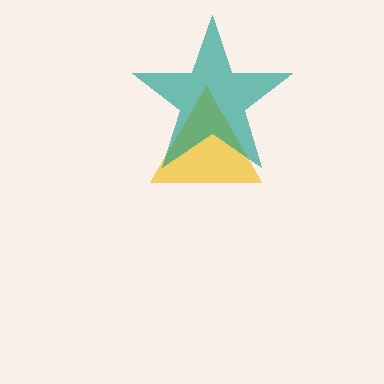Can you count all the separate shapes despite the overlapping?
Yes, there are 2 separate shapes.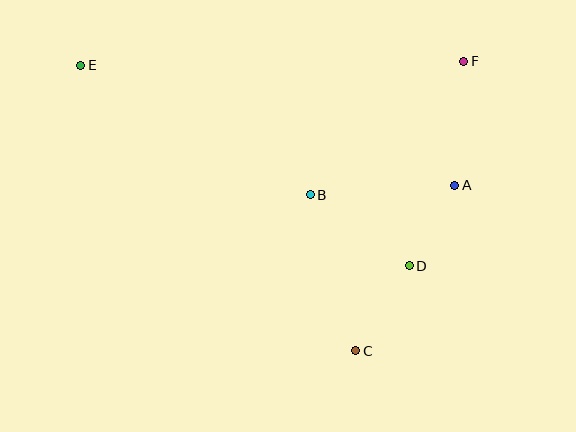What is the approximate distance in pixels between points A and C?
The distance between A and C is approximately 192 pixels.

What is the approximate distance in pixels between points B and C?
The distance between B and C is approximately 162 pixels.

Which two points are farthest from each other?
Points C and E are farthest from each other.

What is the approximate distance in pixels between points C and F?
The distance between C and F is approximately 308 pixels.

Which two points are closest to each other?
Points A and D are closest to each other.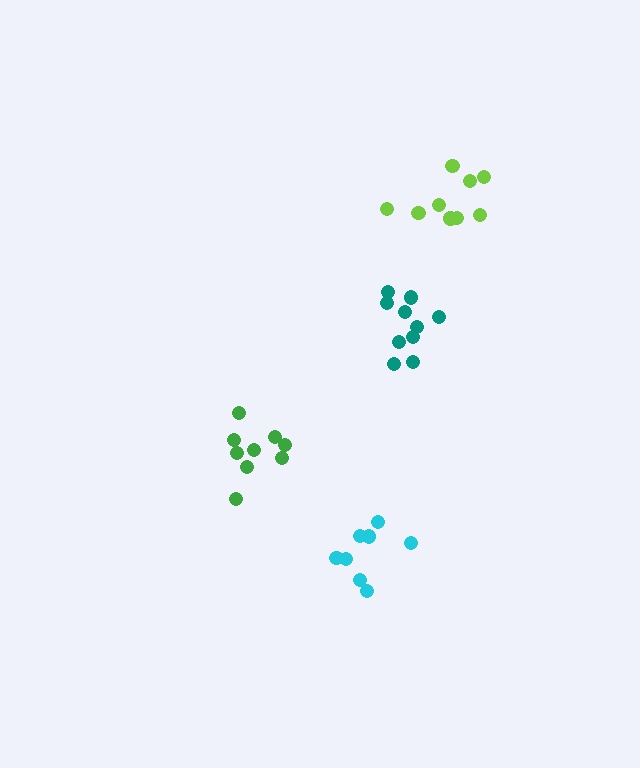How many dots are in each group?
Group 1: 9 dots, Group 2: 8 dots, Group 3: 9 dots, Group 4: 10 dots (36 total).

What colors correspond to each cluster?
The clusters are colored: lime, cyan, green, teal.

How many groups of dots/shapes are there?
There are 4 groups.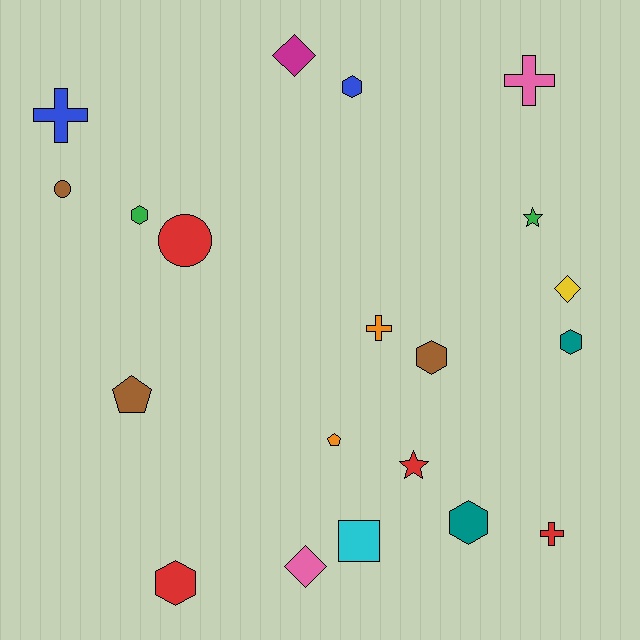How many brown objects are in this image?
There are 3 brown objects.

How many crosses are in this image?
There are 4 crosses.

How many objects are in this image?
There are 20 objects.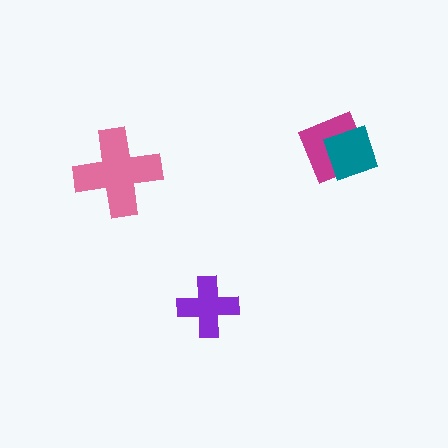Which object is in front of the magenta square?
The teal diamond is in front of the magenta square.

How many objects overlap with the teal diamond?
1 object overlaps with the teal diamond.